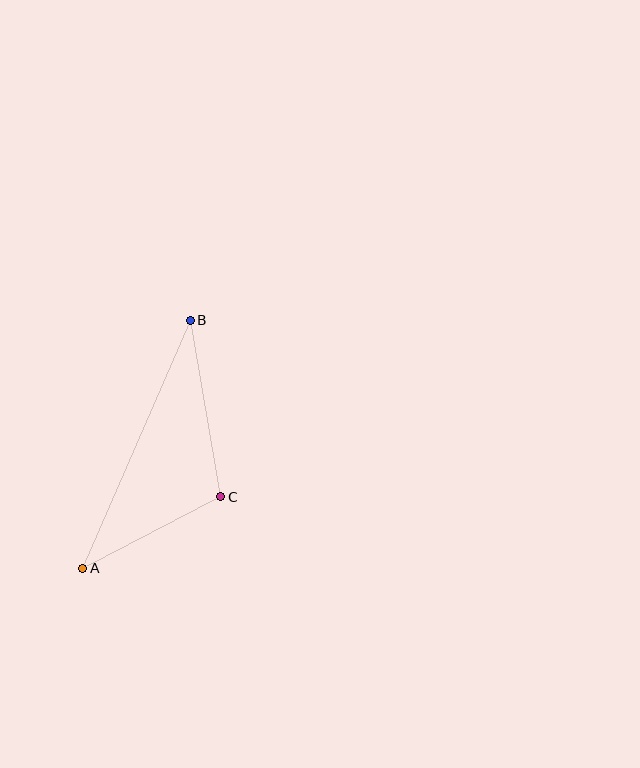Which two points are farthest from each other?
Points A and B are farthest from each other.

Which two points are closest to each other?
Points A and C are closest to each other.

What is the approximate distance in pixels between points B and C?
The distance between B and C is approximately 179 pixels.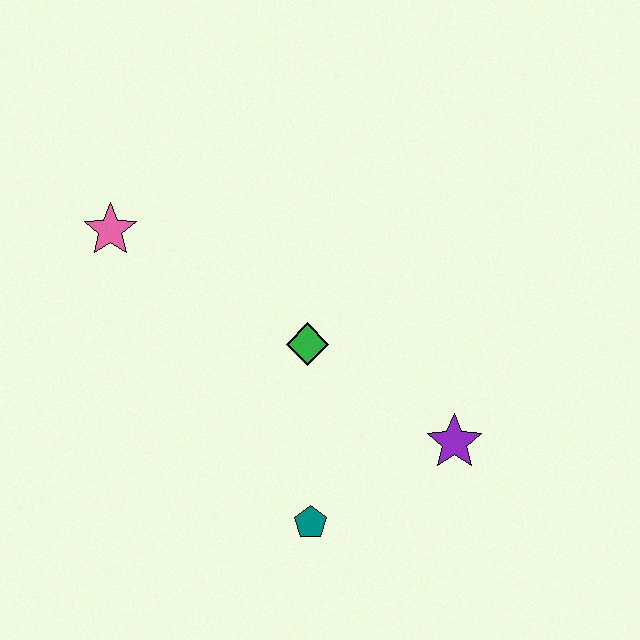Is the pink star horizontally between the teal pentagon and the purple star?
No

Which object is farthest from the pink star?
The purple star is farthest from the pink star.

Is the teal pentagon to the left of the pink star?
No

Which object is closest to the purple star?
The teal pentagon is closest to the purple star.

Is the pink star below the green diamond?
No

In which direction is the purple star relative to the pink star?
The purple star is to the right of the pink star.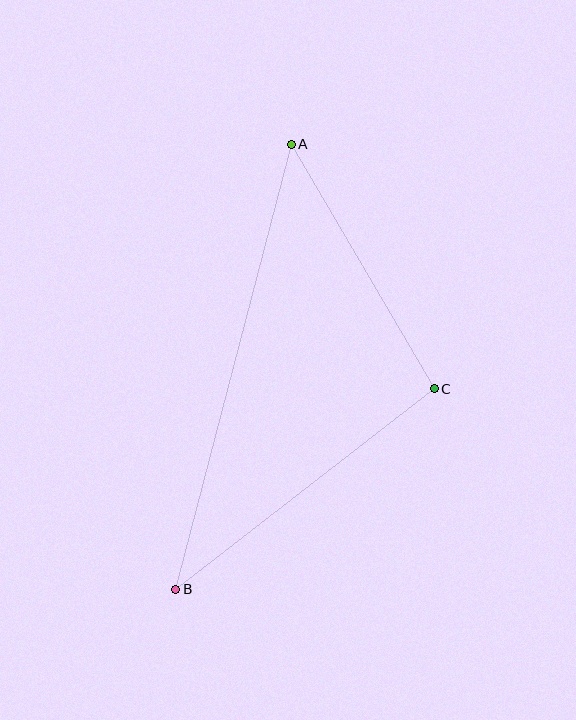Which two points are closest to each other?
Points A and C are closest to each other.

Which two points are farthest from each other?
Points A and B are farthest from each other.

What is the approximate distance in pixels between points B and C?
The distance between B and C is approximately 327 pixels.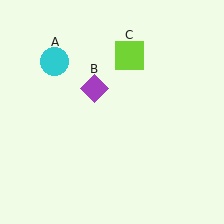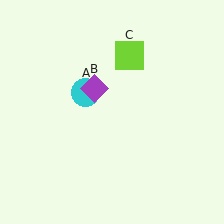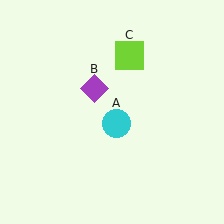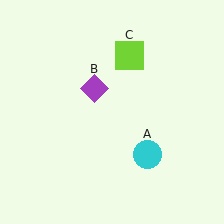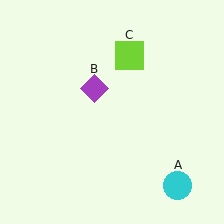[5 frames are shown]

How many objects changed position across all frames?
1 object changed position: cyan circle (object A).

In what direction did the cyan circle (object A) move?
The cyan circle (object A) moved down and to the right.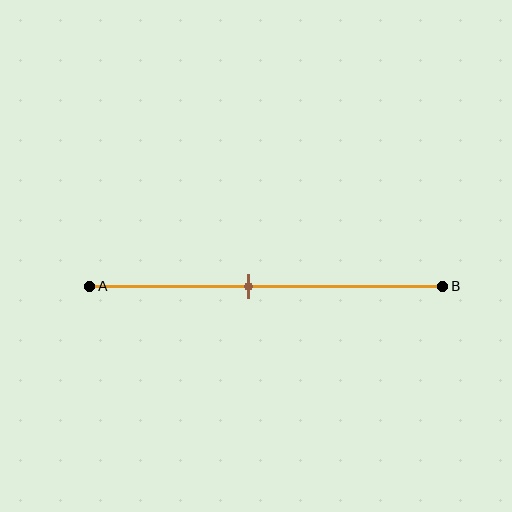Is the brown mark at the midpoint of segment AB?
No, the mark is at about 45% from A, not at the 50% midpoint.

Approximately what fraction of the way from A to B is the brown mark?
The brown mark is approximately 45% of the way from A to B.